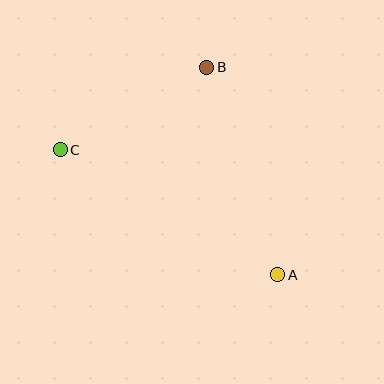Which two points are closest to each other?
Points B and C are closest to each other.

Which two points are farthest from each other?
Points A and C are farthest from each other.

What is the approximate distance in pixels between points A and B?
The distance between A and B is approximately 219 pixels.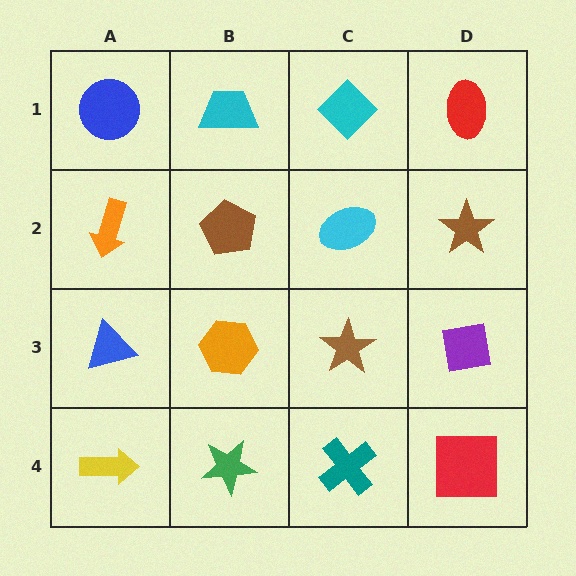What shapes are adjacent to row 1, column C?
A cyan ellipse (row 2, column C), a cyan trapezoid (row 1, column B), a red ellipse (row 1, column D).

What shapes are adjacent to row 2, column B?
A cyan trapezoid (row 1, column B), an orange hexagon (row 3, column B), an orange arrow (row 2, column A), a cyan ellipse (row 2, column C).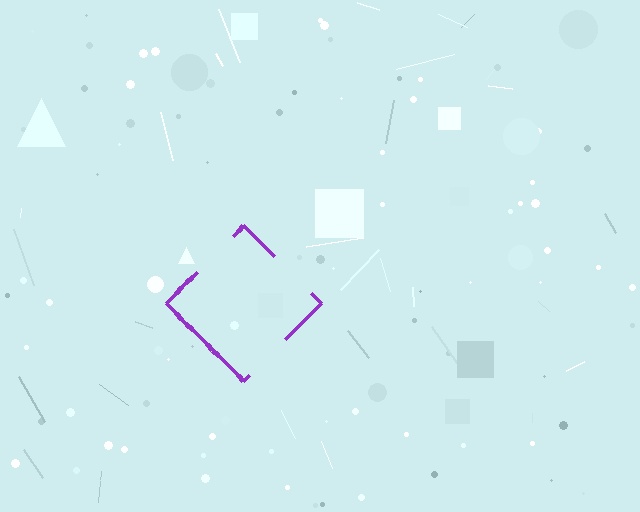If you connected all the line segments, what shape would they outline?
They would outline a diamond.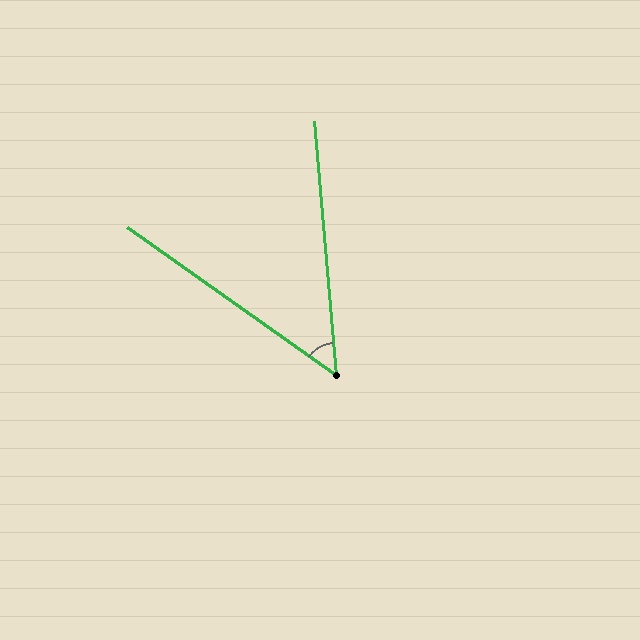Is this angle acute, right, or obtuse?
It is acute.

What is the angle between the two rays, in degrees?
Approximately 50 degrees.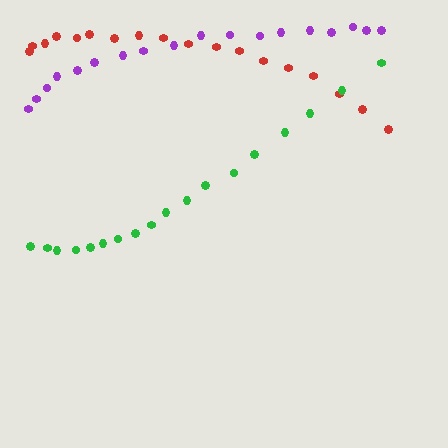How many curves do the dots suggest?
There are 3 distinct paths.